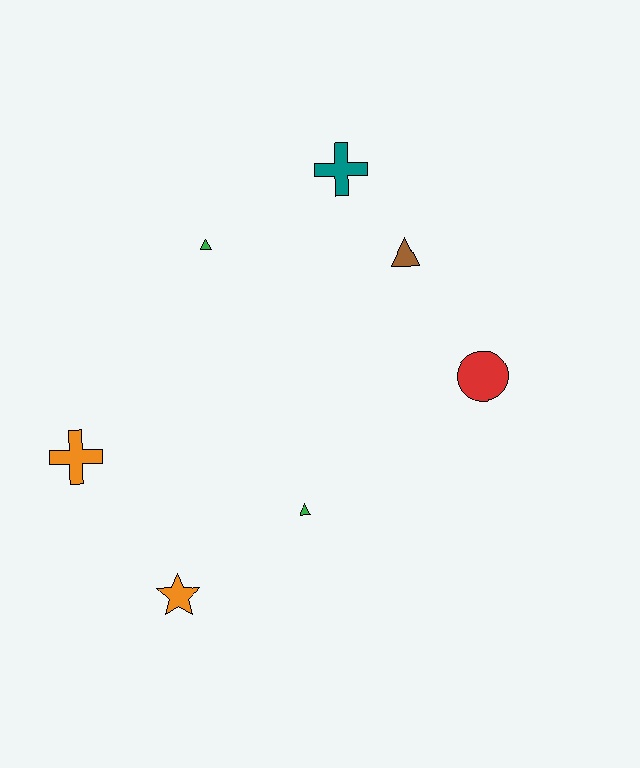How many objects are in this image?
There are 7 objects.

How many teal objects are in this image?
There is 1 teal object.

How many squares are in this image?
There are no squares.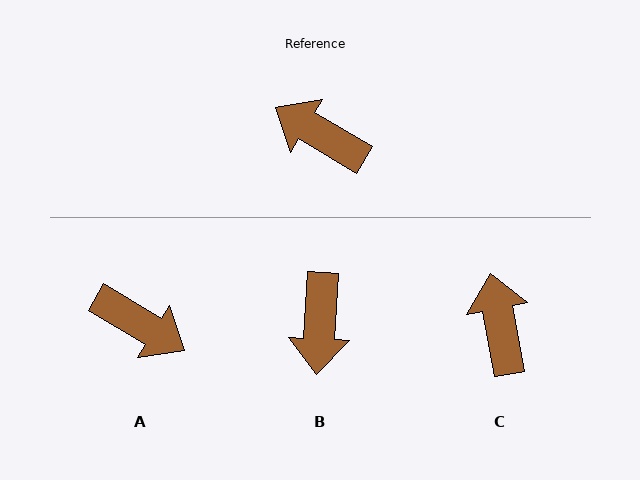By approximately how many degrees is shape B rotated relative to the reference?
Approximately 117 degrees counter-clockwise.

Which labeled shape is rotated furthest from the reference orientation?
A, about 180 degrees away.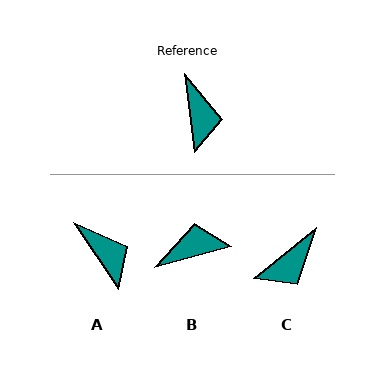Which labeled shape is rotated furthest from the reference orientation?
B, about 98 degrees away.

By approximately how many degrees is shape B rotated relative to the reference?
Approximately 98 degrees counter-clockwise.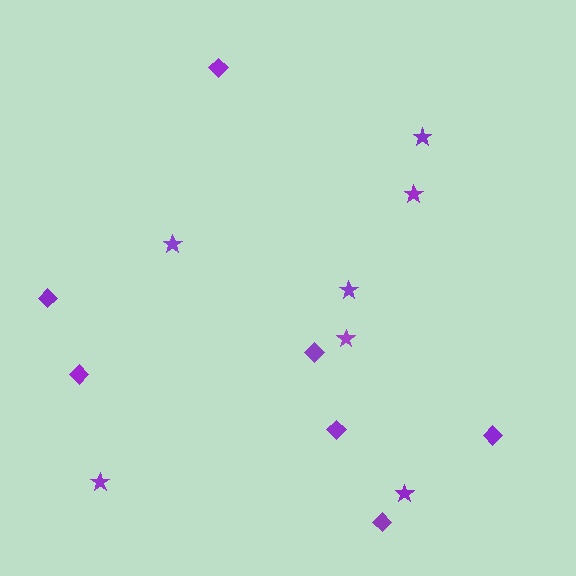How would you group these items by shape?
There are 2 groups: one group of diamonds (7) and one group of stars (7).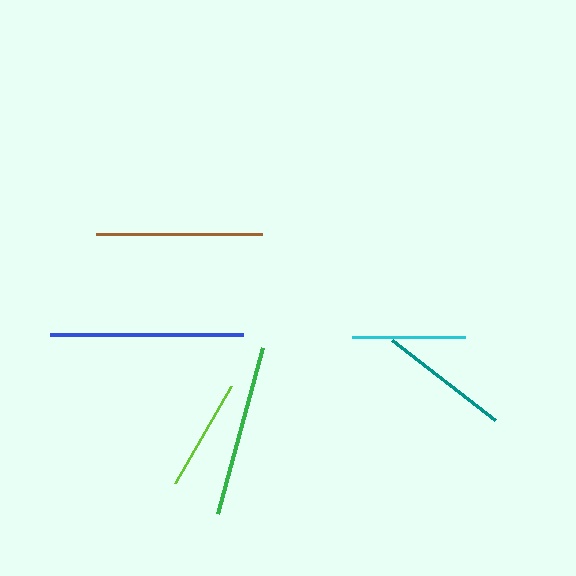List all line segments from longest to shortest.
From longest to shortest: blue, green, brown, teal, cyan, lime.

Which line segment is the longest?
The blue line is the longest at approximately 193 pixels.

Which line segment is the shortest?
The lime line is the shortest at approximately 113 pixels.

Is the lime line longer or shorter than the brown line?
The brown line is longer than the lime line.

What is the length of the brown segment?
The brown segment is approximately 166 pixels long.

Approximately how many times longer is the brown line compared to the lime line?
The brown line is approximately 1.5 times the length of the lime line.